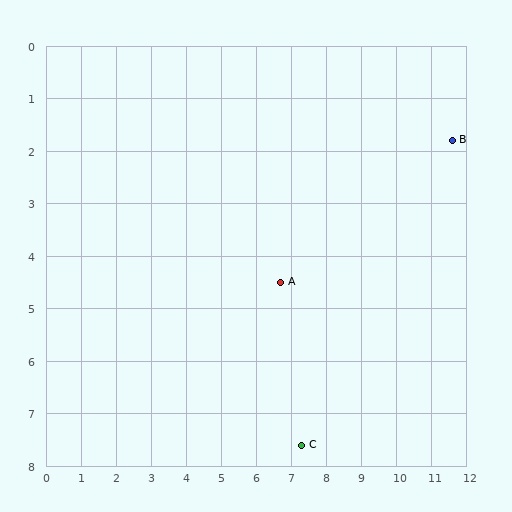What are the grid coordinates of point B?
Point B is at approximately (11.6, 1.8).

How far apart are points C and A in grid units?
Points C and A are about 3.2 grid units apart.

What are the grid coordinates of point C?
Point C is at approximately (7.3, 7.6).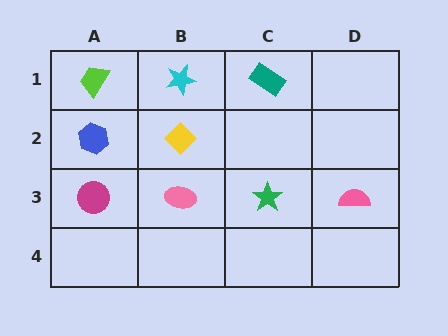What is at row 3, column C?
A green star.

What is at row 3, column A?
A magenta circle.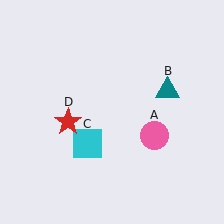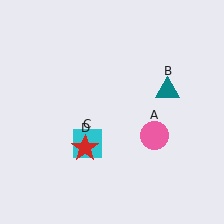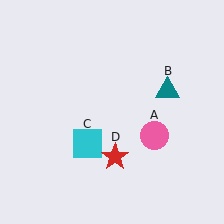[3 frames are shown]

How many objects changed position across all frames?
1 object changed position: red star (object D).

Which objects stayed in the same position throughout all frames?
Pink circle (object A) and teal triangle (object B) and cyan square (object C) remained stationary.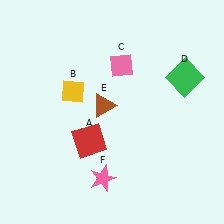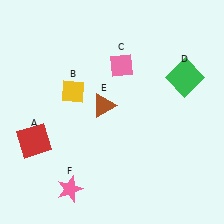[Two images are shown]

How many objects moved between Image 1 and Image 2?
2 objects moved between the two images.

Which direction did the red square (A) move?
The red square (A) moved left.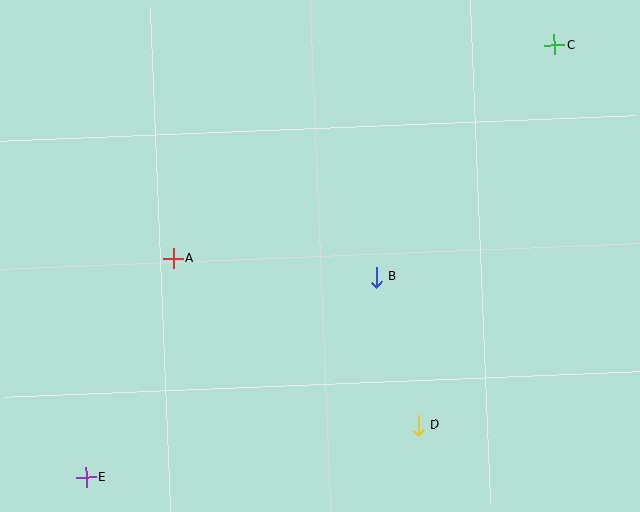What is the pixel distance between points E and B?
The distance between E and B is 353 pixels.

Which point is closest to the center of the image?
Point B at (376, 277) is closest to the center.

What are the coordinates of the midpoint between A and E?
The midpoint between A and E is at (129, 368).